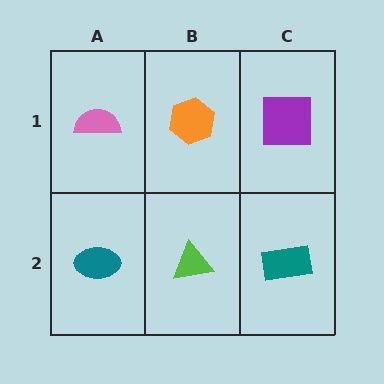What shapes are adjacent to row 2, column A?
A pink semicircle (row 1, column A), a lime triangle (row 2, column B).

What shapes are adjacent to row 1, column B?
A lime triangle (row 2, column B), a pink semicircle (row 1, column A), a purple square (row 1, column C).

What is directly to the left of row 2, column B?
A teal ellipse.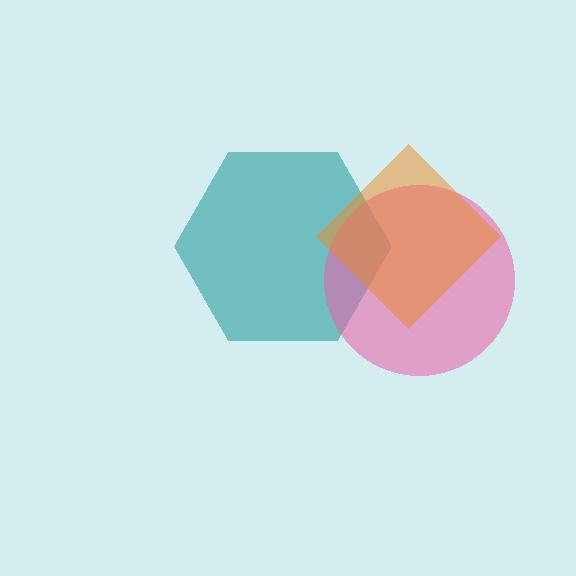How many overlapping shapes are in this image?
There are 3 overlapping shapes in the image.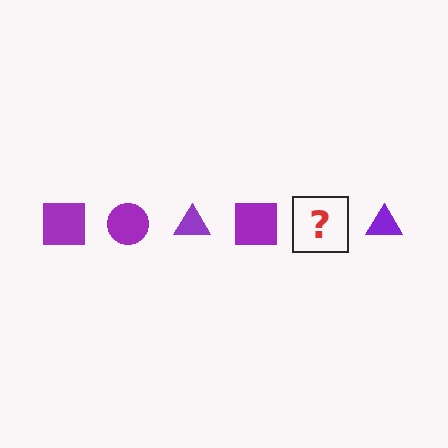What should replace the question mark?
The question mark should be replaced with a purple circle.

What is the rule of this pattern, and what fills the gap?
The rule is that the pattern cycles through square, circle, triangle shapes in purple. The gap should be filled with a purple circle.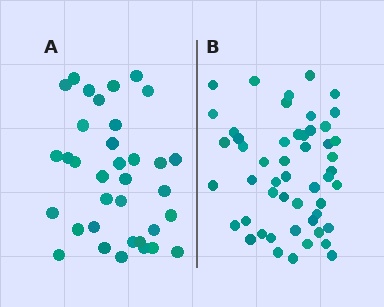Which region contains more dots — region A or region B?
Region B (the right region) has more dots.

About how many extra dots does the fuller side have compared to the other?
Region B has approximately 15 more dots than region A.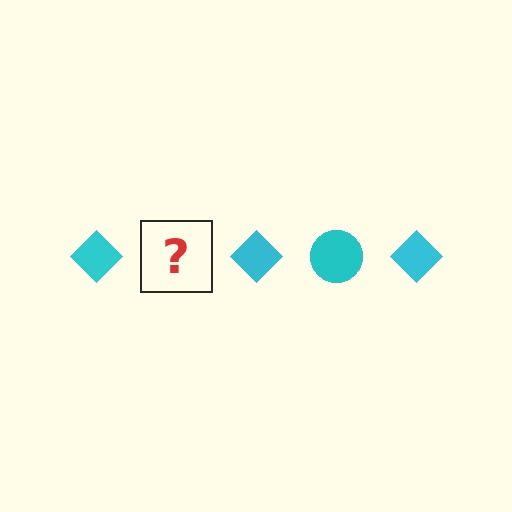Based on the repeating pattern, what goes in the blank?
The blank should be a cyan circle.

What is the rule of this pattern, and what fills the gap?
The rule is that the pattern cycles through diamond, circle shapes in cyan. The gap should be filled with a cyan circle.